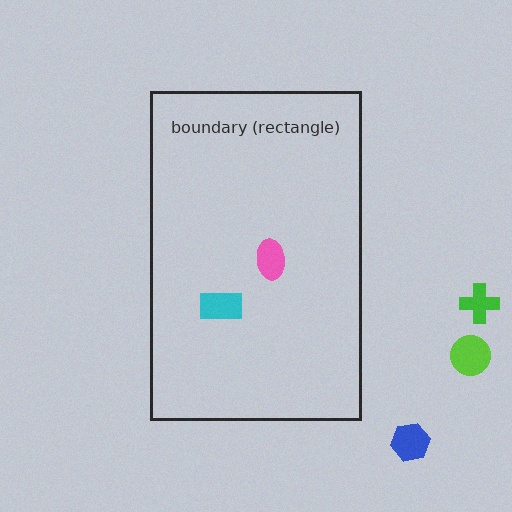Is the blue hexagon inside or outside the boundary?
Outside.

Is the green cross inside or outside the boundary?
Outside.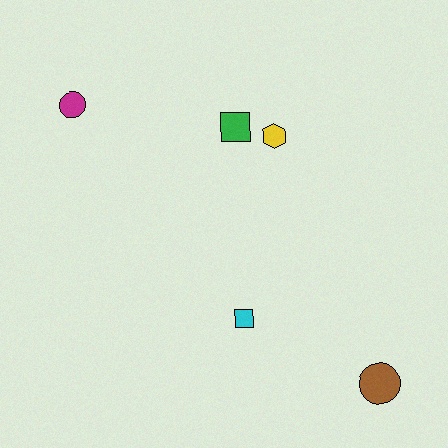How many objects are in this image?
There are 5 objects.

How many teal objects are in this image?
There are no teal objects.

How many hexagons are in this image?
There is 1 hexagon.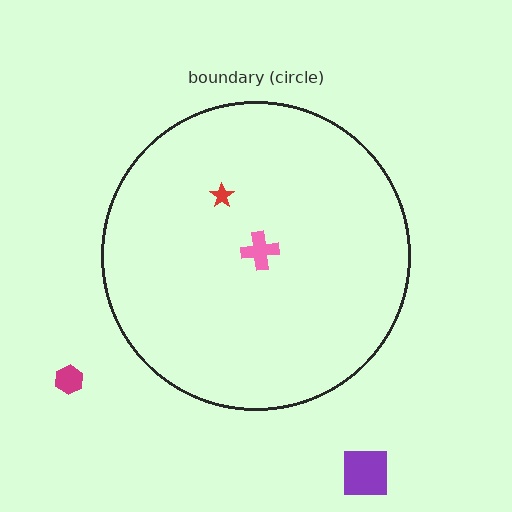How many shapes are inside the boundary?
2 inside, 2 outside.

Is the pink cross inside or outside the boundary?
Inside.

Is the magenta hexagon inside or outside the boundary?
Outside.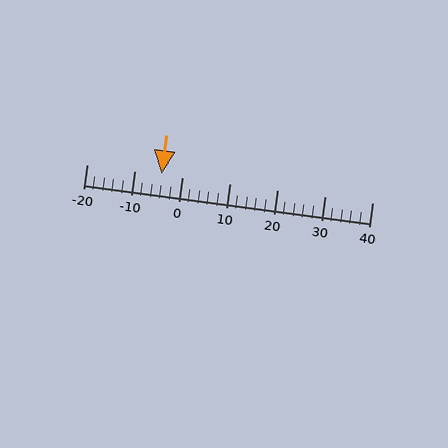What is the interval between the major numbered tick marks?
The major tick marks are spaced 10 units apart.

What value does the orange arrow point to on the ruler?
The orange arrow points to approximately -4.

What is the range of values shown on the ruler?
The ruler shows values from -20 to 40.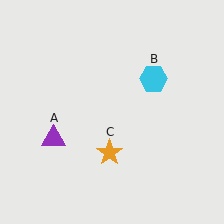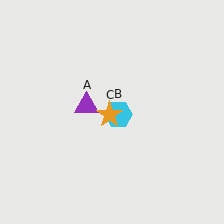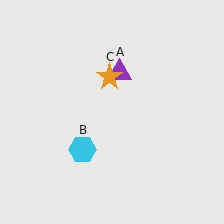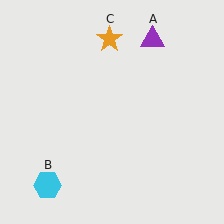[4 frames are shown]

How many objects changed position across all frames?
3 objects changed position: purple triangle (object A), cyan hexagon (object B), orange star (object C).